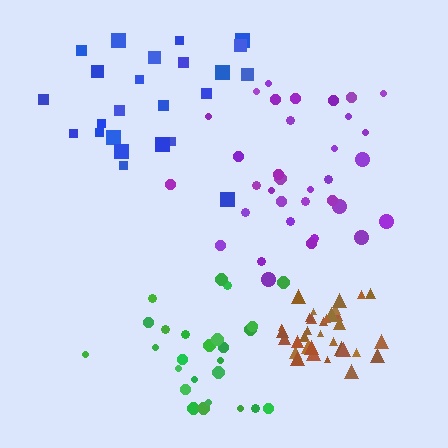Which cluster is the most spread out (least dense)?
Purple.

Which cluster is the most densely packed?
Brown.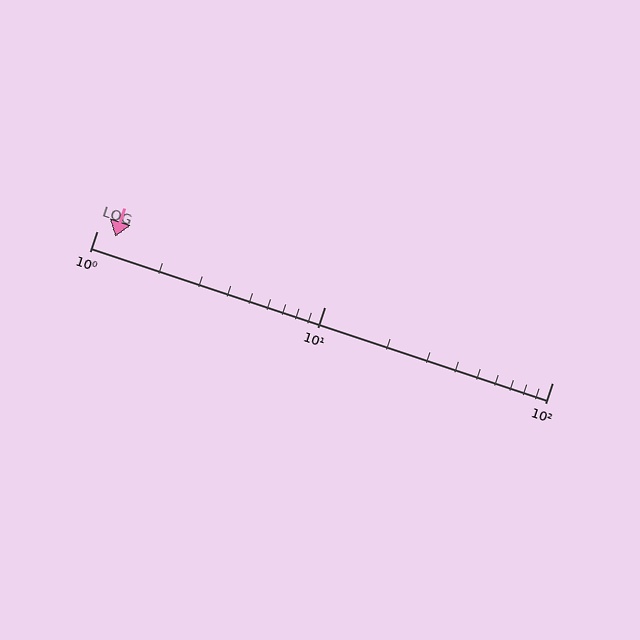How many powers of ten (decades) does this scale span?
The scale spans 2 decades, from 1 to 100.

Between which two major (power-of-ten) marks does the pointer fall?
The pointer is between 1 and 10.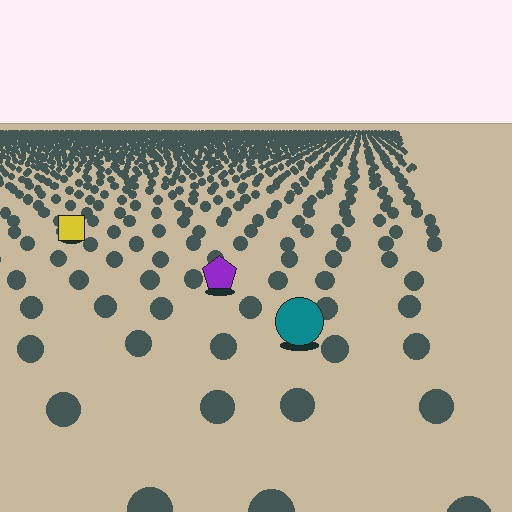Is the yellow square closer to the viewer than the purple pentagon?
No. The purple pentagon is closer — you can tell from the texture gradient: the ground texture is coarser near it.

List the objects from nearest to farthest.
From nearest to farthest: the teal circle, the purple pentagon, the yellow square.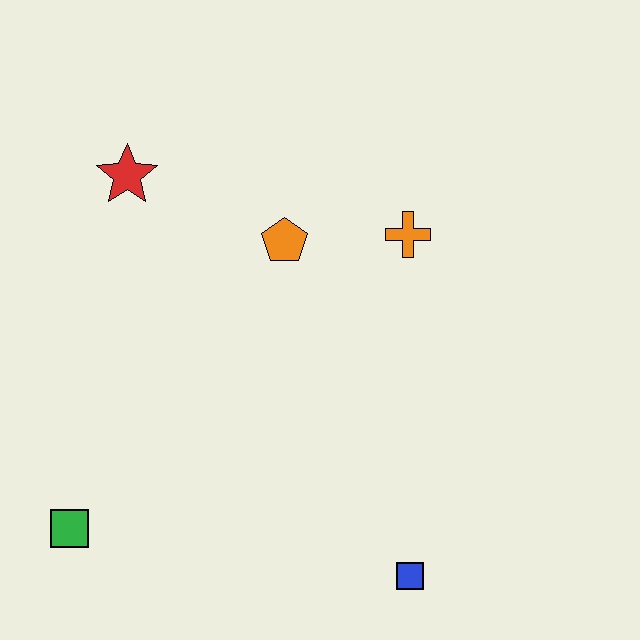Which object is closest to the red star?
The orange pentagon is closest to the red star.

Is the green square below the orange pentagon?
Yes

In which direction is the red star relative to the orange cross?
The red star is to the left of the orange cross.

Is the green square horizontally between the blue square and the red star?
No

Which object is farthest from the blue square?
The red star is farthest from the blue square.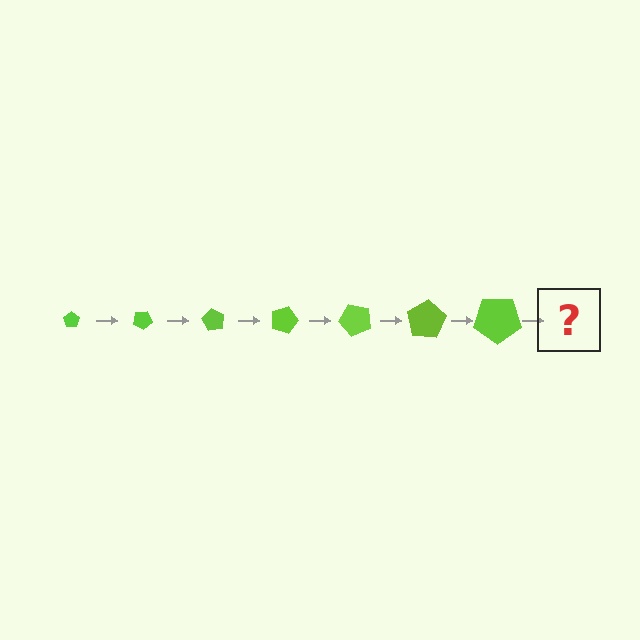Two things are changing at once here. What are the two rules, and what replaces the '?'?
The two rules are that the pentagon grows larger each step and it rotates 30 degrees each step. The '?' should be a pentagon, larger than the previous one and rotated 210 degrees from the start.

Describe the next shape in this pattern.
It should be a pentagon, larger than the previous one and rotated 210 degrees from the start.